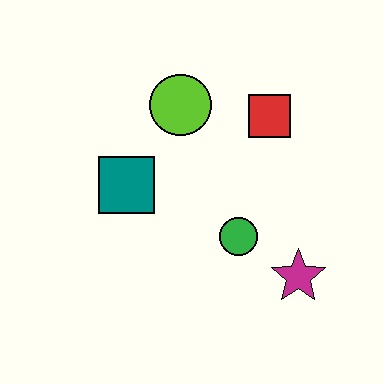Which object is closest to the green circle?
The magenta star is closest to the green circle.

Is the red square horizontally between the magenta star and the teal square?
Yes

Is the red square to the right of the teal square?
Yes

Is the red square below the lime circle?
Yes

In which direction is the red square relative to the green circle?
The red square is above the green circle.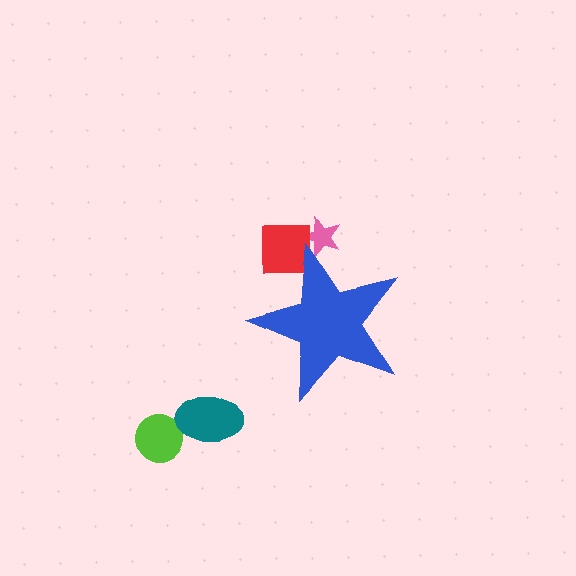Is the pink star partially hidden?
Yes, the pink star is partially hidden behind the blue star.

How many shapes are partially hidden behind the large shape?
2 shapes are partially hidden.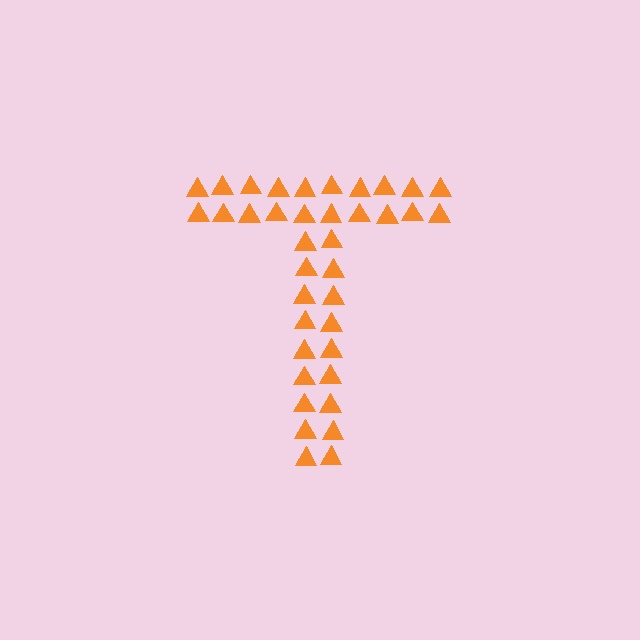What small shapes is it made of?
It is made of small triangles.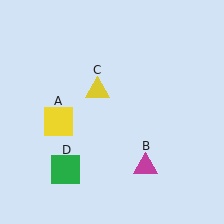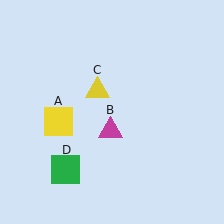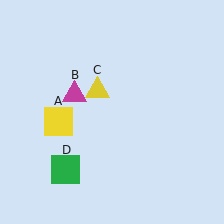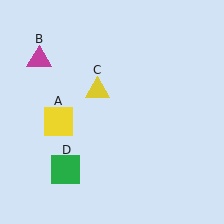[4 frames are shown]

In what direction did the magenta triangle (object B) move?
The magenta triangle (object B) moved up and to the left.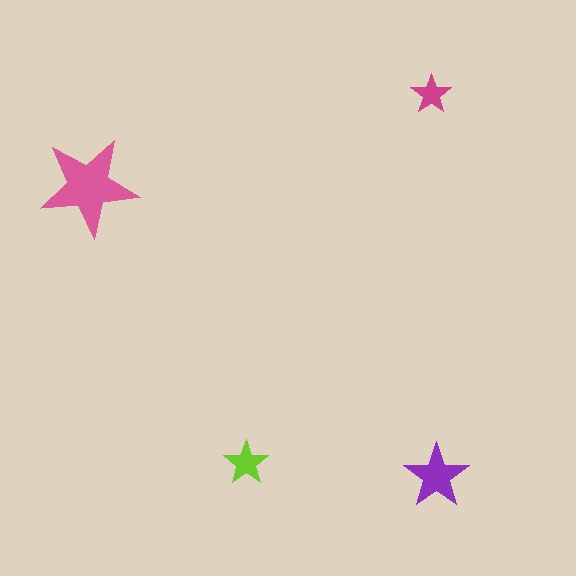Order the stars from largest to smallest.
the pink one, the purple one, the lime one, the magenta one.